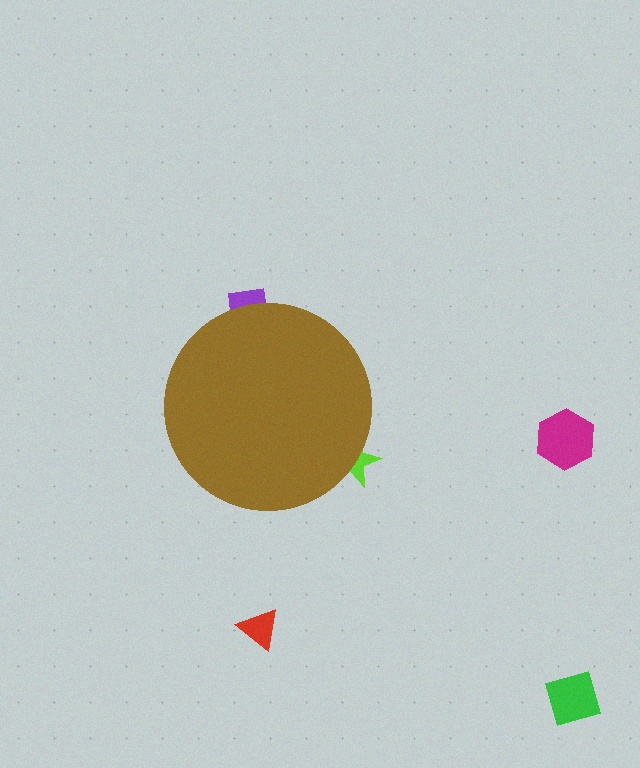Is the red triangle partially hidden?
No, the red triangle is fully visible.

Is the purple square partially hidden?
Yes, the purple square is partially hidden behind the brown circle.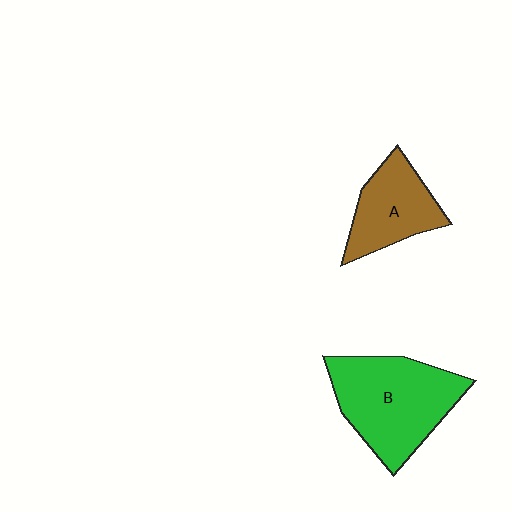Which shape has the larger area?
Shape B (green).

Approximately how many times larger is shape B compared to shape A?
Approximately 1.6 times.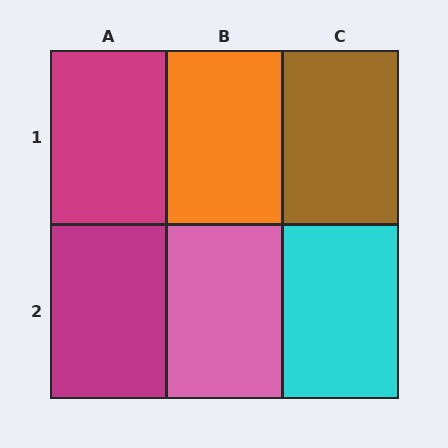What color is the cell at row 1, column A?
Magenta.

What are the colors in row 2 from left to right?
Magenta, pink, cyan.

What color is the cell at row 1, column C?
Brown.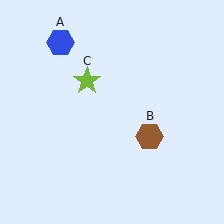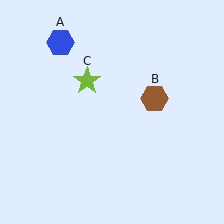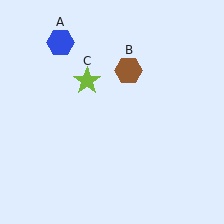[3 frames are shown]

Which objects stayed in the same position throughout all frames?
Blue hexagon (object A) and lime star (object C) remained stationary.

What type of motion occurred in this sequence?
The brown hexagon (object B) rotated counterclockwise around the center of the scene.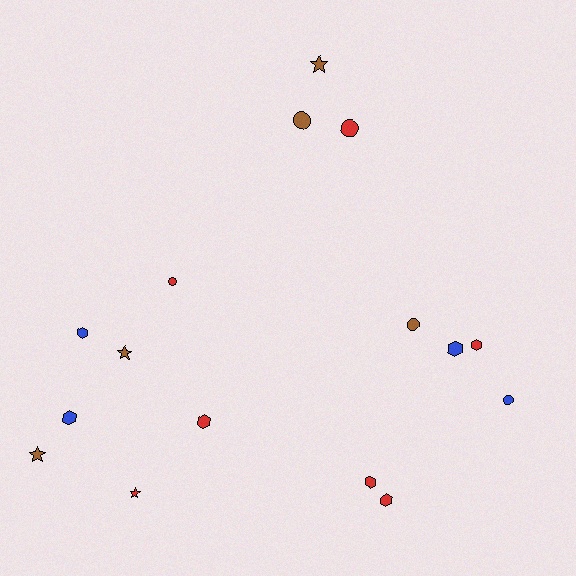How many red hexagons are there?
There are 4 red hexagons.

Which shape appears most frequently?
Hexagon, with 7 objects.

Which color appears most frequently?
Red, with 7 objects.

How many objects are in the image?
There are 16 objects.